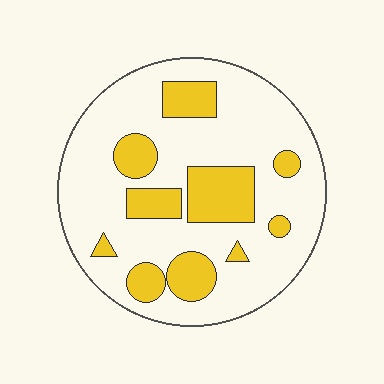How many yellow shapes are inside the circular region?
10.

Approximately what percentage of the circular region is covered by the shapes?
Approximately 25%.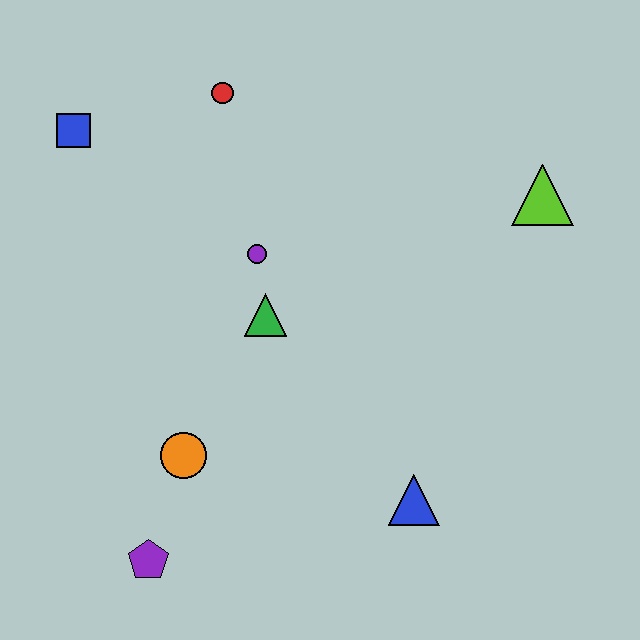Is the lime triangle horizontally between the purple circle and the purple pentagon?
No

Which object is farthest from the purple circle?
The purple pentagon is farthest from the purple circle.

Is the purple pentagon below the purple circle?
Yes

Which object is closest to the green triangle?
The purple circle is closest to the green triangle.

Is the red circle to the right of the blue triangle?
No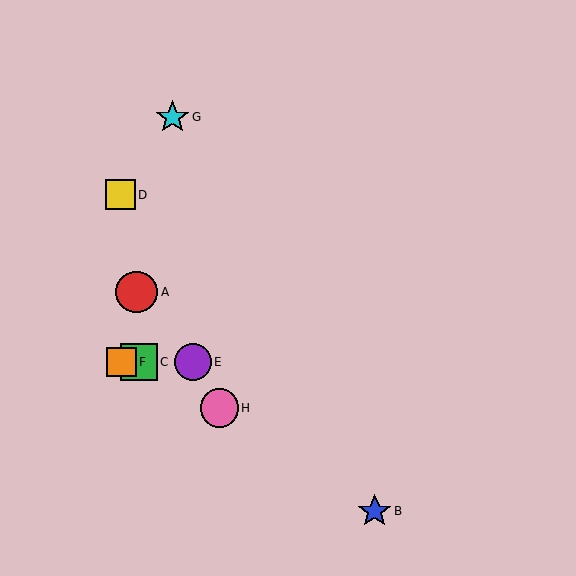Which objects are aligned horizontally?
Objects C, E, F are aligned horizontally.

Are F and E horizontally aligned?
Yes, both are at y≈362.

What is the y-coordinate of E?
Object E is at y≈362.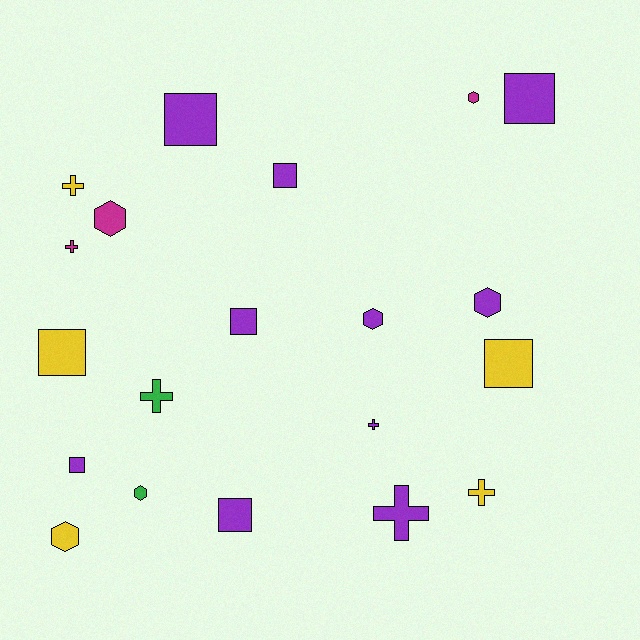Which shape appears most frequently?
Square, with 8 objects.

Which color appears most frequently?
Purple, with 10 objects.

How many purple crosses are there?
There are 2 purple crosses.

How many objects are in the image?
There are 20 objects.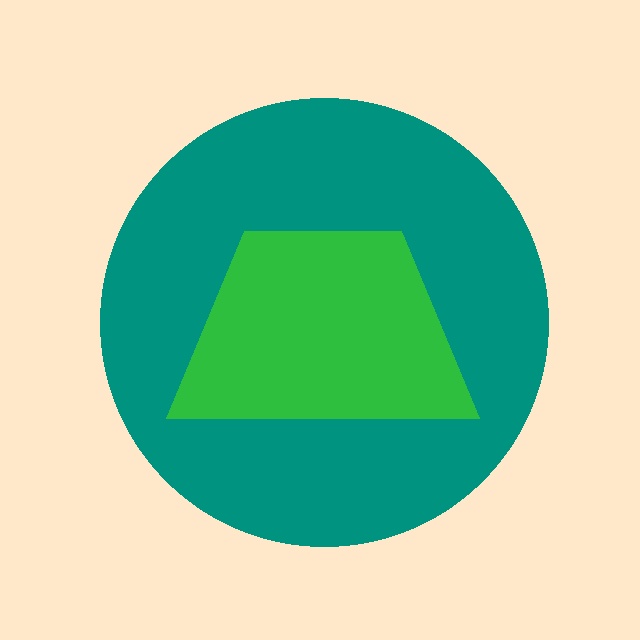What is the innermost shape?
The green trapezoid.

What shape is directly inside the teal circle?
The green trapezoid.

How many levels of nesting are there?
2.